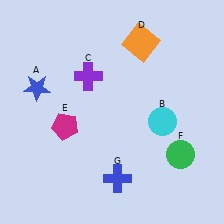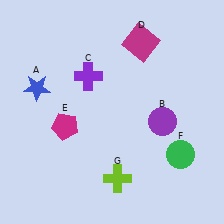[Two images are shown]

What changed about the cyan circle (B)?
In Image 1, B is cyan. In Image 2, it changed to purple.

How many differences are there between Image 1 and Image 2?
There are 3 differences between the two images.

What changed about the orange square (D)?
In Image 1, D is orange. In Image 2, it changed to magenta.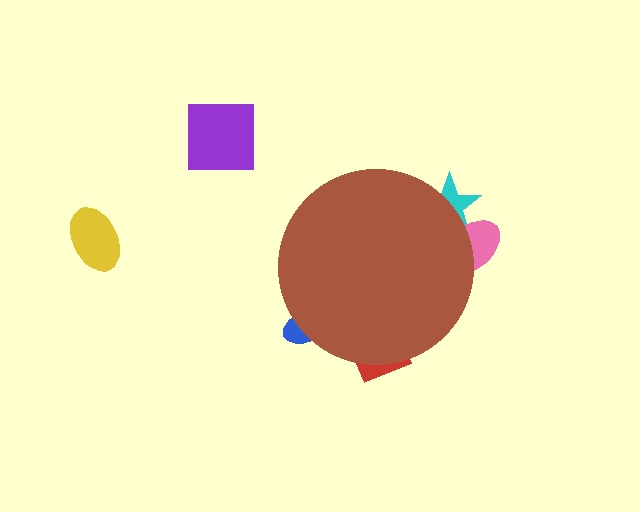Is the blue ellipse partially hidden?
Yes, the blue ellipse is partially hidden behind the brown circle.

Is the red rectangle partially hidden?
Yes, the red rectangle is partially hidden behind the brown circle.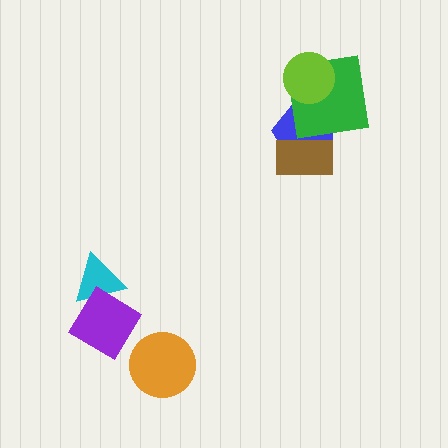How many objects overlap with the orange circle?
0 objects overlap with the orange circle.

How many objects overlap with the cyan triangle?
1 object overlaps with the cyan triangle.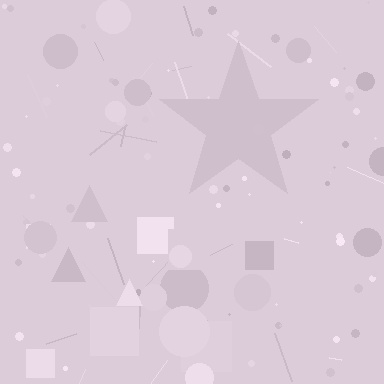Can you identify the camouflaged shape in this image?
The camouflaged shape is a star.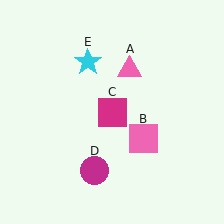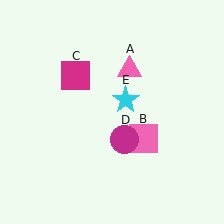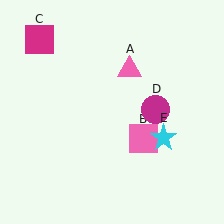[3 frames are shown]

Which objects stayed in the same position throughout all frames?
Pink triangle (object A) and pink square (object B) remained stationary.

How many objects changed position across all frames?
3 objects changed position: magenta square (object C), magenta circle (object D), cyan star (object E).